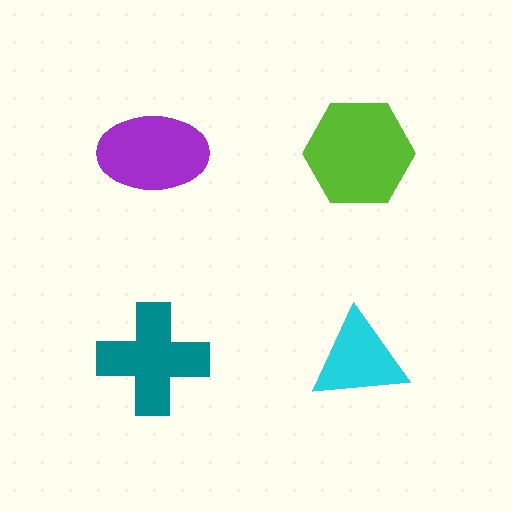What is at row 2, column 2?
A cyan triangle.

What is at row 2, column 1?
A teal cross.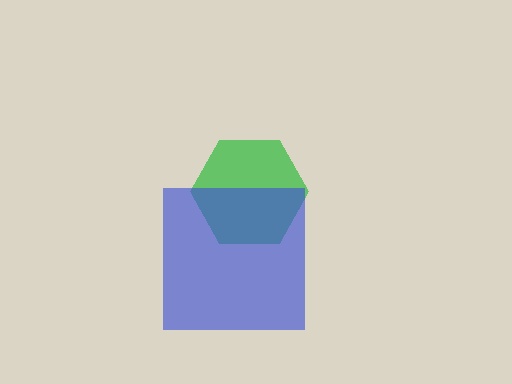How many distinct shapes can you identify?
There are 2 distinct shapes: a green hexagon, a blue square.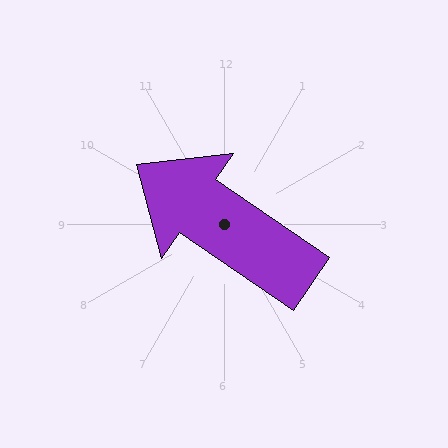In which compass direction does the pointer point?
Northwest.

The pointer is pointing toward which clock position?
Roughly 10 o'clock.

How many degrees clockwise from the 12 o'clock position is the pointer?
Approximately 304 degrees.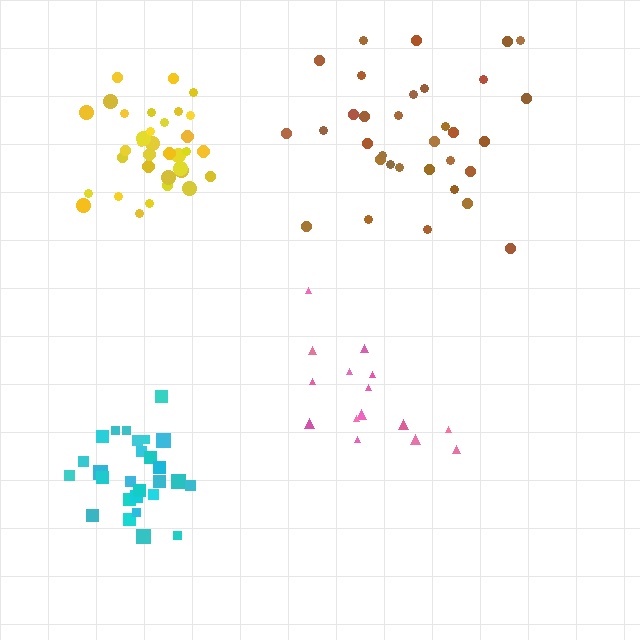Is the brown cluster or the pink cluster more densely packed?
Brown.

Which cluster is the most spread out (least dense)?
Pink.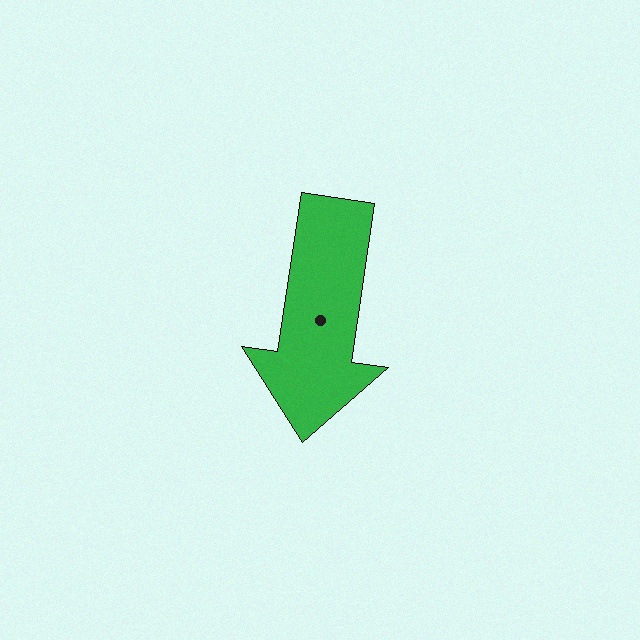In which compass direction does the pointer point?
South.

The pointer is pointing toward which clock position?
Roughly 6 o'clock.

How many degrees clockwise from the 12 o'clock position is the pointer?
Approximately 188 degrees.